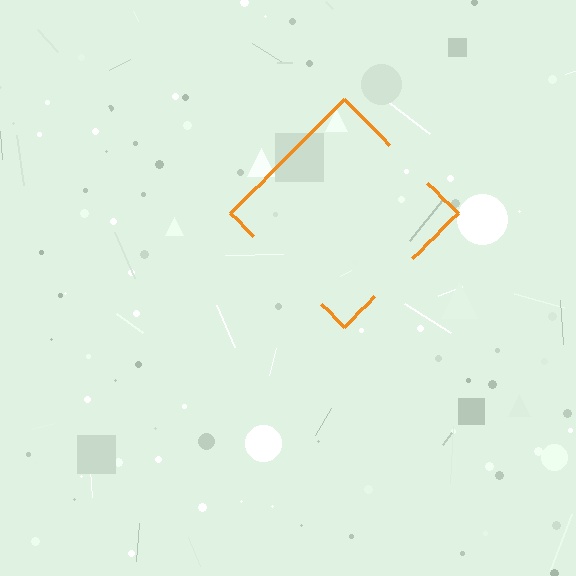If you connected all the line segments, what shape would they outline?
They would outline a diamond.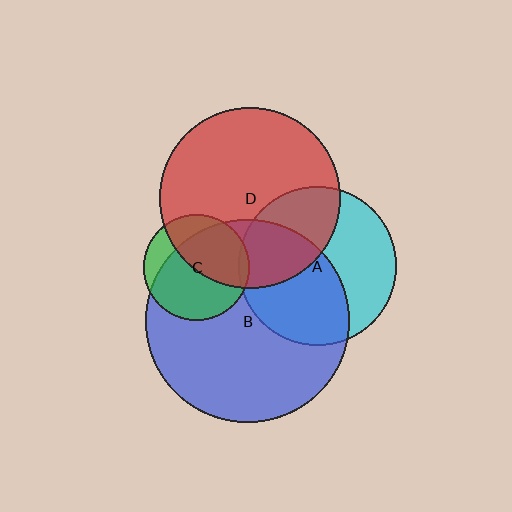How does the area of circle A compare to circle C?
Approximately 2.3 times.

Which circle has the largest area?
Circle B (blue).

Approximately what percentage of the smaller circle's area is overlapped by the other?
Approximately 25%.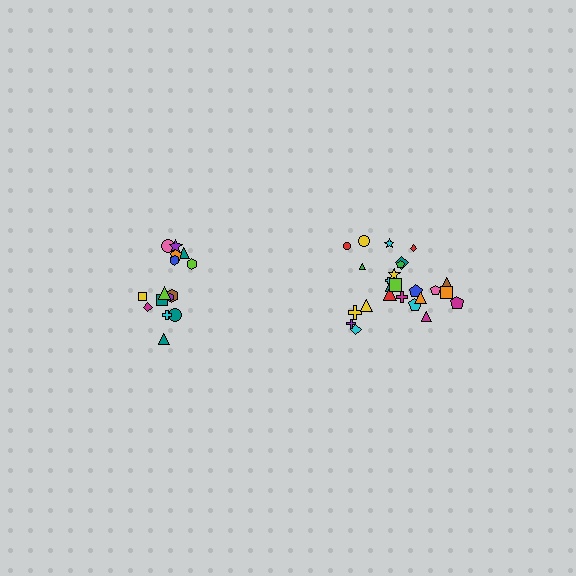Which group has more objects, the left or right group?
The right group.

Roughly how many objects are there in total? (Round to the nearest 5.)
Roughly 40 objects in total.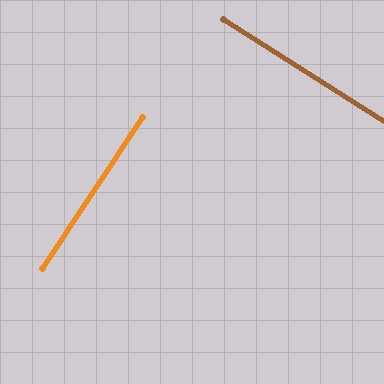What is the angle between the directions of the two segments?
Approximately 89 degrees.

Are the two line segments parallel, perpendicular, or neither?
Perpendicular — they meet at approximately 89°.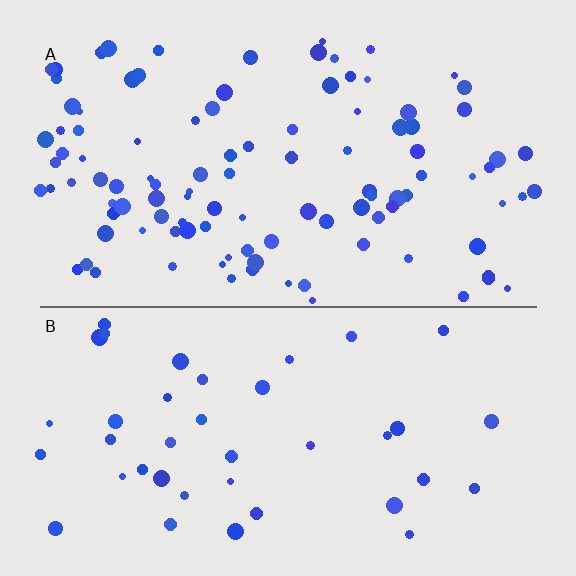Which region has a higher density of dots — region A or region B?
A (the top).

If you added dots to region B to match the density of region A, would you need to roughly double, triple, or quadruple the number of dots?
Approximately triple.